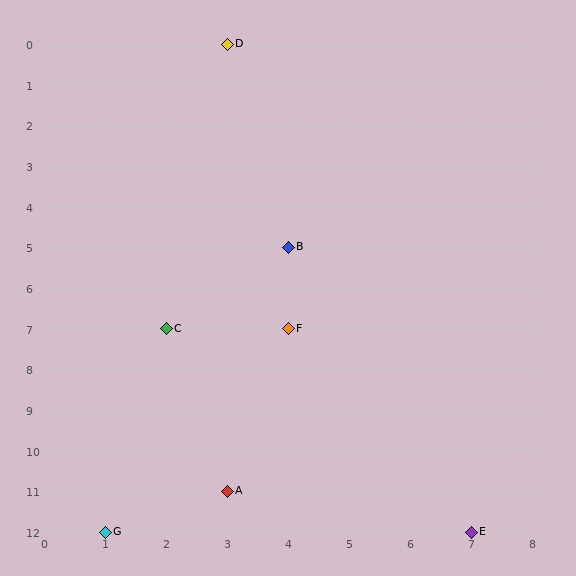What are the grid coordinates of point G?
Point G is at grid coordinates (1, 12).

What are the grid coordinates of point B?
Point B is at grid coordinates (4, 5).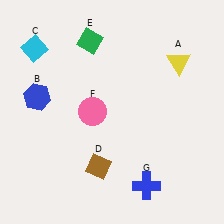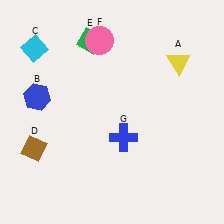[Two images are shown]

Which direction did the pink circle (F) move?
The pink circle (F) moved up.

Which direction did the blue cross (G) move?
The blue cross (G) moved up.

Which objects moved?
The objects that moved are: the brown diamond (D), the pink circle (F), the blue cross (G).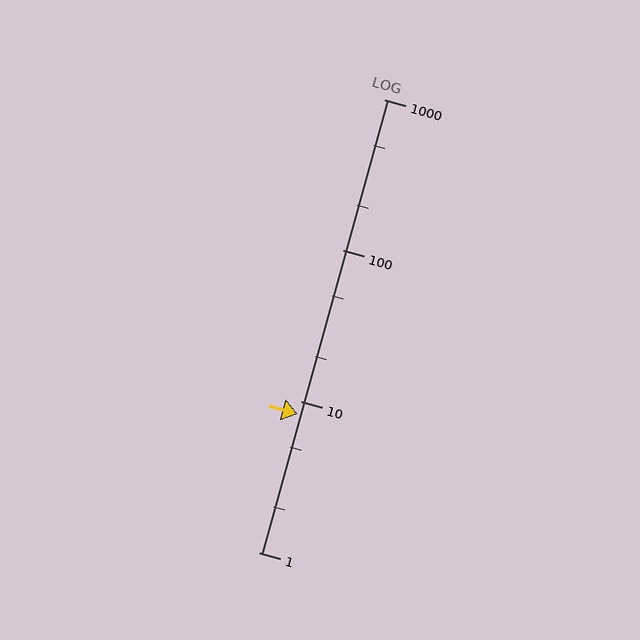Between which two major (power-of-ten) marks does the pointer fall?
The pointer is between 1 and 10.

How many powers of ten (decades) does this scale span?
The scale spans 3 decades, from 1 to 1000.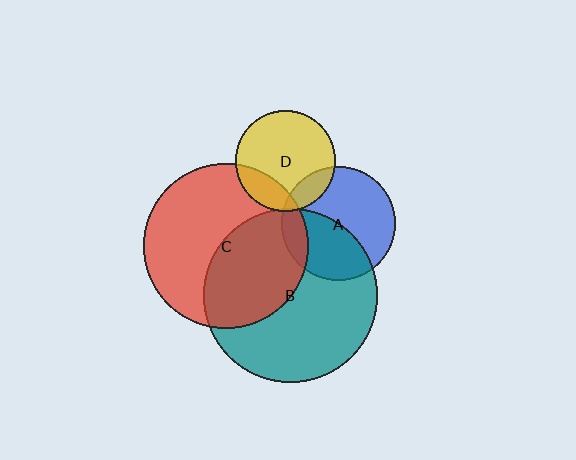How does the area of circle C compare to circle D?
Approximately 2.7 times.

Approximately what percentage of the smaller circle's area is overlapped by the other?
Approximately 45%.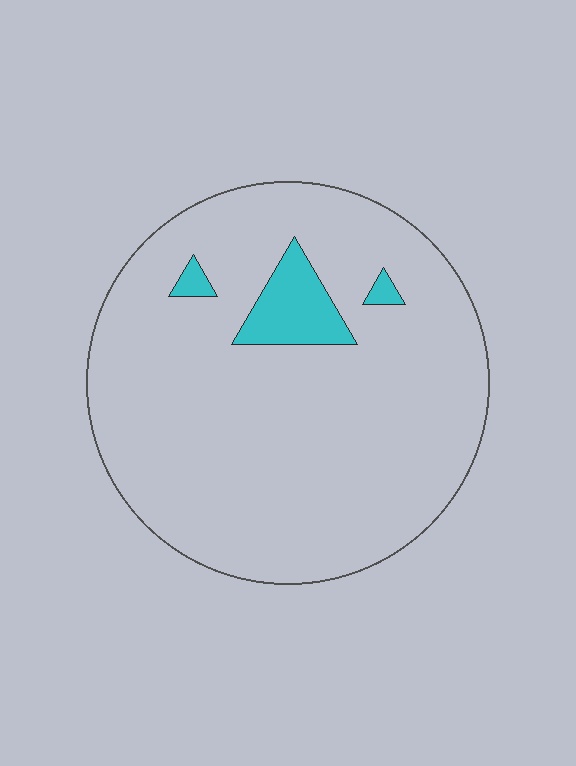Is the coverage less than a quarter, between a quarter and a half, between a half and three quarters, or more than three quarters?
Less than a quarter.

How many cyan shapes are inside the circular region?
3.